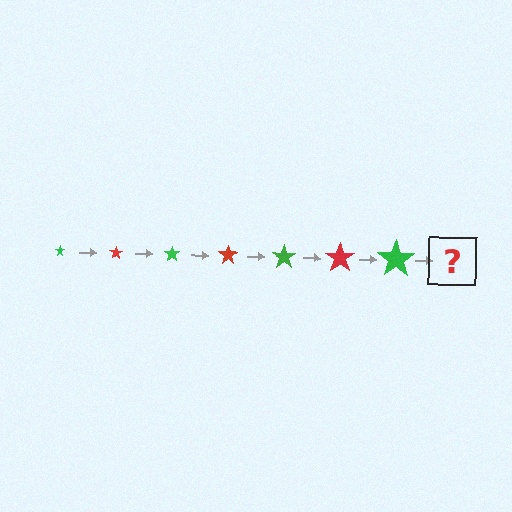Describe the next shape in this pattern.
It should be a red star, larger than the previous one.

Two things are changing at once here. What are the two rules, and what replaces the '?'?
The two rules are that the star grows larger each step and the color cycles through green and red. The '?' should be a red star, larger than the previous one.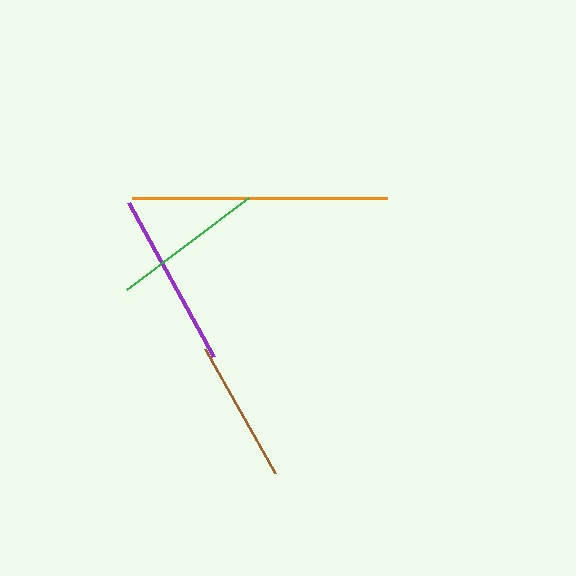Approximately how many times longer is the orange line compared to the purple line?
The orange line is approximately 1.5 times the length of the purple line.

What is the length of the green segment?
The green segment is approximately 153 pixels long.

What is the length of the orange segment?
The orange segment is approximately 255 pixels long.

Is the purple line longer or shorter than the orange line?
The orange line is longer than the purple line.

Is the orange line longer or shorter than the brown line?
The orange line is longer than the brown line.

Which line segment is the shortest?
The brown line is the shortest at approximately 143 pixels.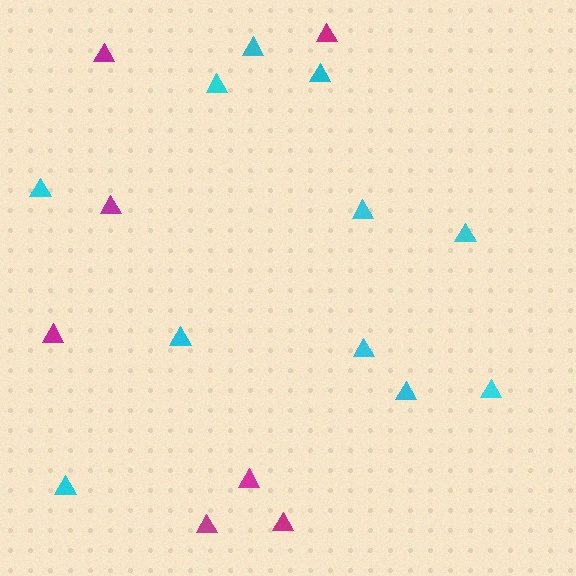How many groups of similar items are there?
There are 2 groups: one group of cyan triangles (11) and one group of magenta triangles (7).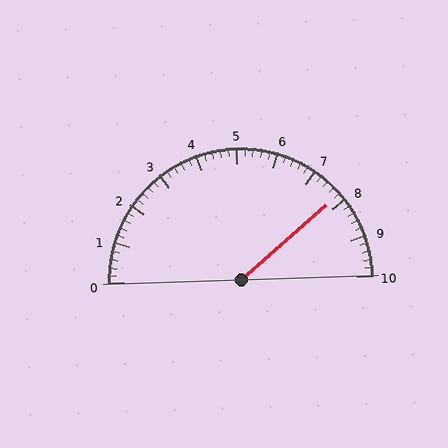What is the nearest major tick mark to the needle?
The nearest major tick mark is 8.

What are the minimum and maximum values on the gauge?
The gauge ranges from 0 to 10.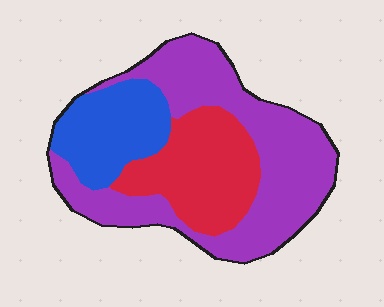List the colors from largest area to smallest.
From largest to smallest: purple, red, blue.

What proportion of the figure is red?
Red takes up between a quarter and a half of the figure.